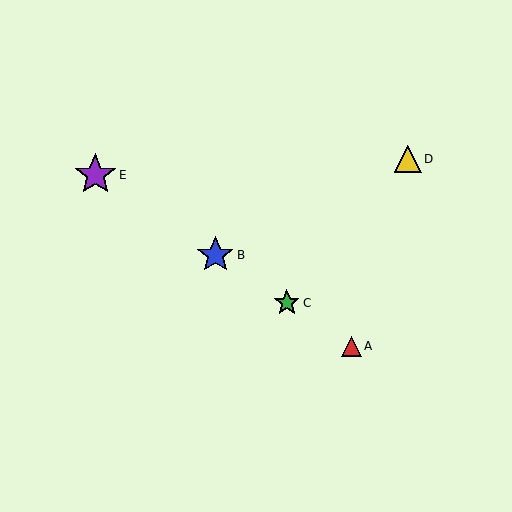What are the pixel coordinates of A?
Object A is at (351, 346).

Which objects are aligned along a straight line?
Objects A, B, C, E are aligned along a straight line.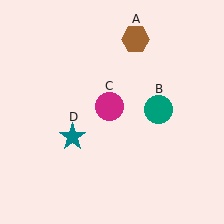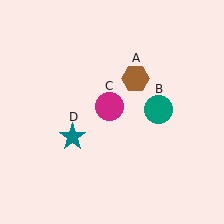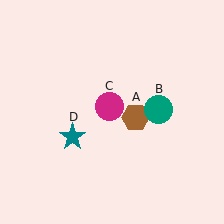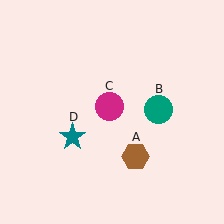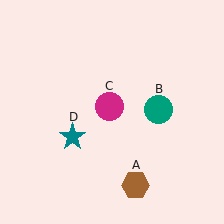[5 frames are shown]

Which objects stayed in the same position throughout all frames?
Teal circle (object B) and magenta circle (object C) and teal star (object D) remained stationary.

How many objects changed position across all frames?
1 object changed position: brown hexagon (object A).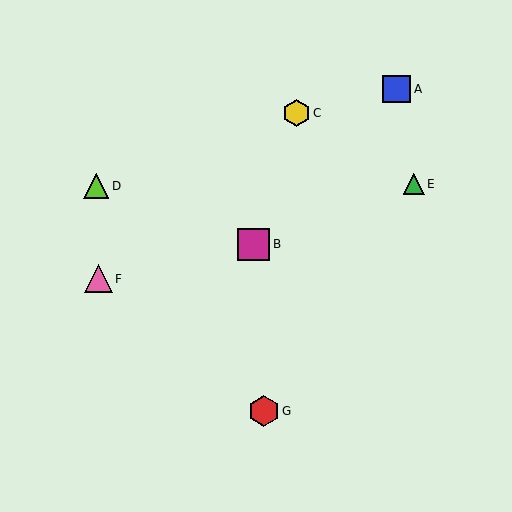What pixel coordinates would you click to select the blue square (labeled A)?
Click at (397, 89) to select the blue square A.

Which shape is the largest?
The magenta square (labeled B) is the largest.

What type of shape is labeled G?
Shape G is a red hexagon.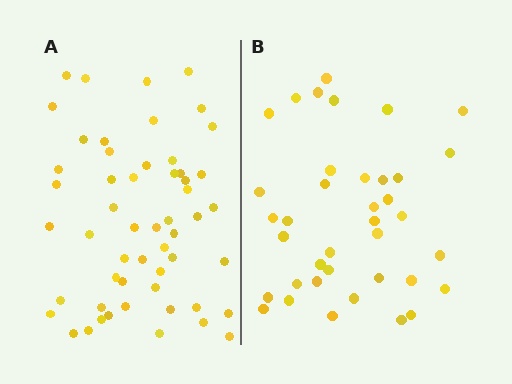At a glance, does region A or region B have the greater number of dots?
Region A (the left region) has more dots.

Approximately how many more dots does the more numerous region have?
Region A has approximately 15 more dots than region B.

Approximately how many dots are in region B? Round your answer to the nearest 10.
About 40 dots. (The exact count is 38, which rounds to 40.)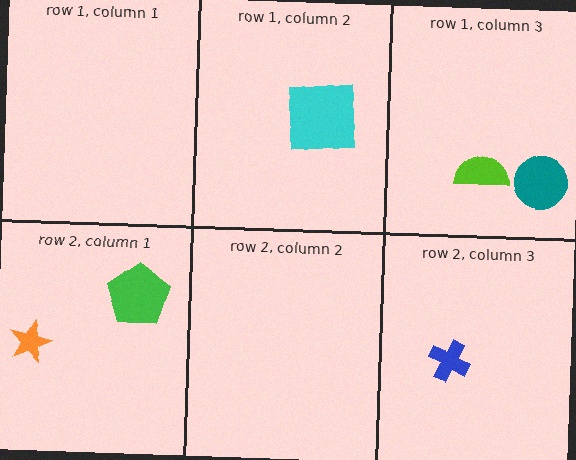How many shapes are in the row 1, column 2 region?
1.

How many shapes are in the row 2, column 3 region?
1.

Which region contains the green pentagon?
The row 2, column 1 region.